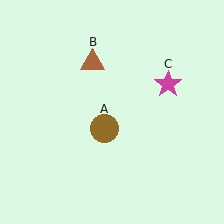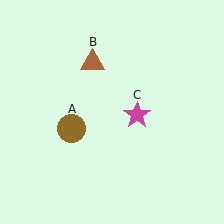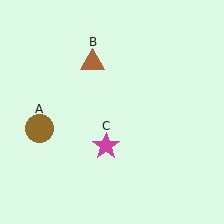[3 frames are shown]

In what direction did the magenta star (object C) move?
The magenta star (object C) moved down and to the left.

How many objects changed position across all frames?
2 objects changed position: brown circle (object A), magenta star (object C).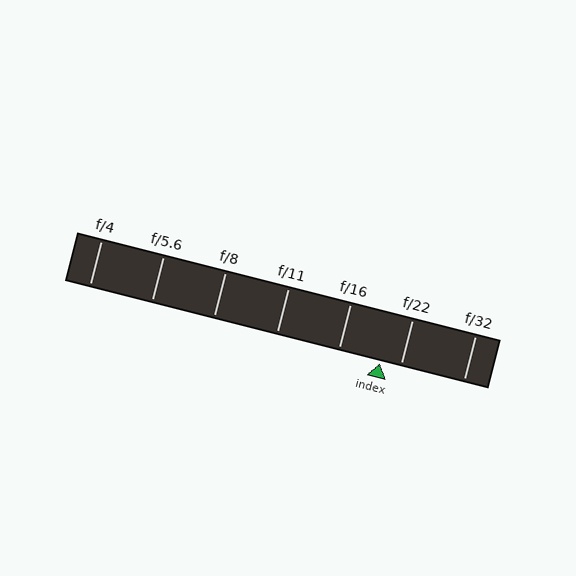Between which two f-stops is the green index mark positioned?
The index mark is between f/16 and f/22.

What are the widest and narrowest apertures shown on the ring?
The widest aperture shown is f/4 and the narrowest is f/32.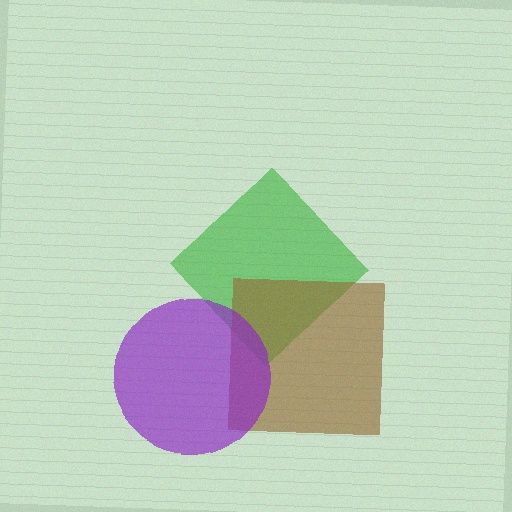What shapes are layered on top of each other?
The layered shapes are: a green diamond, a brown square, a purple circle.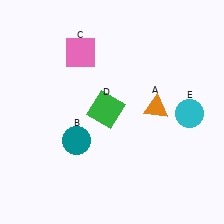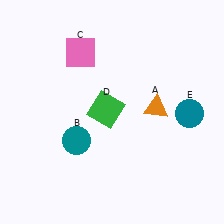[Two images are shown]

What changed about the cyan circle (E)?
In Image 1, E is cyan. In Image 2, it changed to teal.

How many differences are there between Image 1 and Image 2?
There is 1 difference between the two images.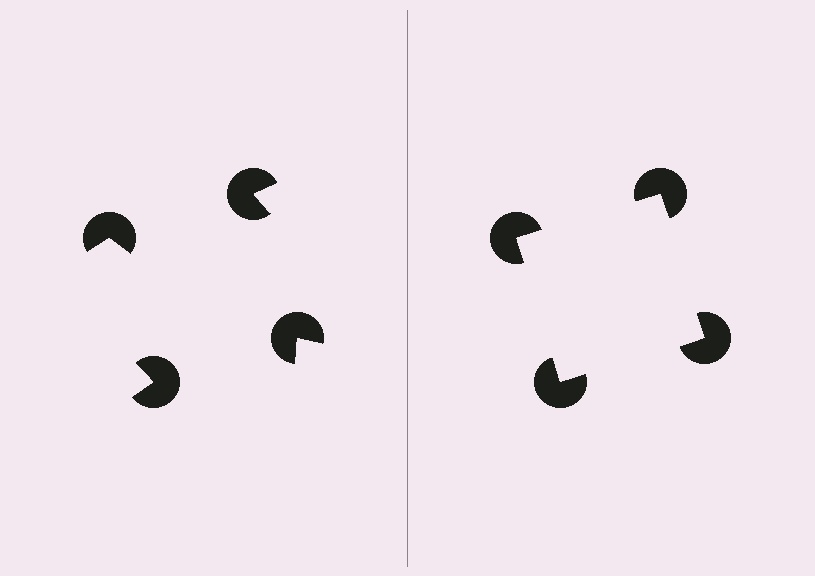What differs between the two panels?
The pac-man discs are positioned identically on both sides; only the wedge orientations differ. On the right they align to a square; on the left they are misaligned.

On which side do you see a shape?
An illusory square appears on the right side. On the left side the wedge cuts are rotated, so no coherent shape forms.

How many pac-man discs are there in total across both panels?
8 — 4 on each side.